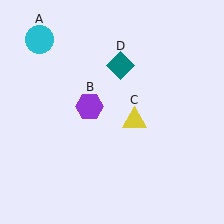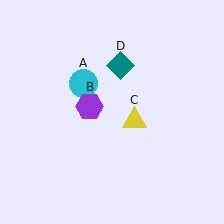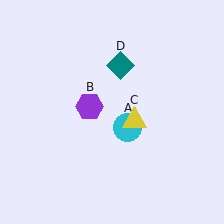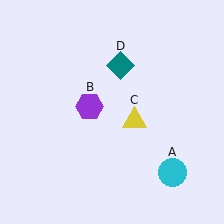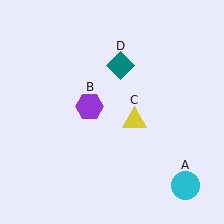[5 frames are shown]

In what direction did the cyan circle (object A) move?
The cyan circle (object A) moved down and to the right.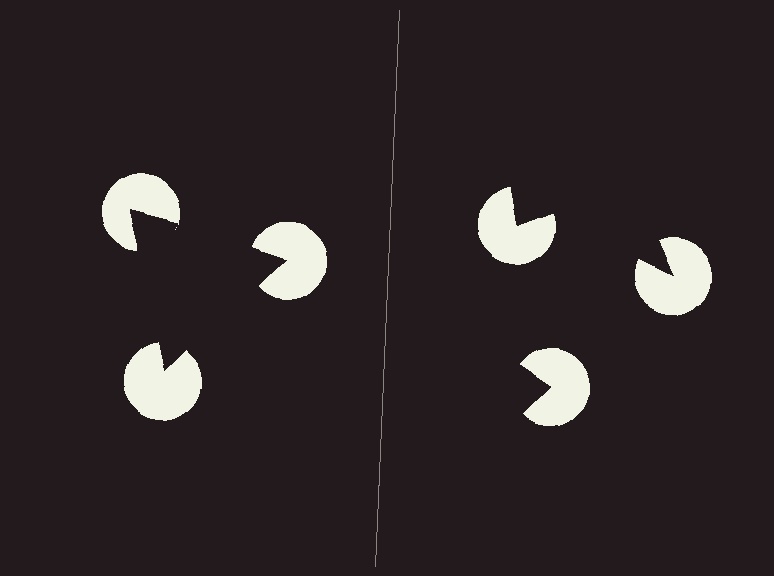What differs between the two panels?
The pac-man discs are positioned identically on both sides; only the wedge orientations differ. On the left they align to a triangle; on the right they are misaligned.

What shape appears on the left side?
An illusory triangle.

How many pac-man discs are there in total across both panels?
6 — 3 on each side.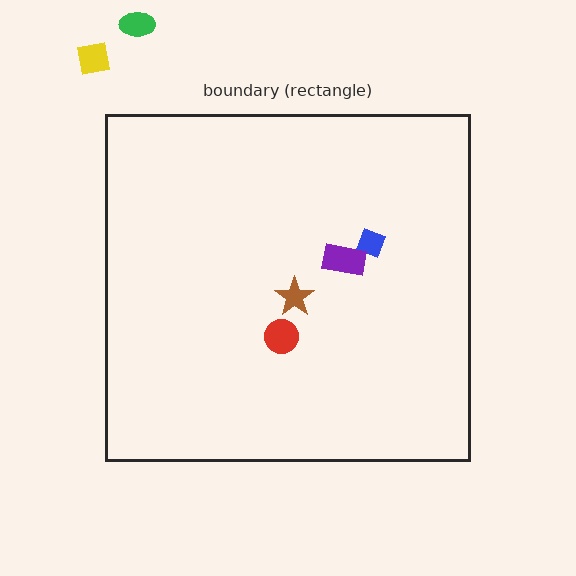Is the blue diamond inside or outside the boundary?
Inside.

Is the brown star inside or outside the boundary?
Inside.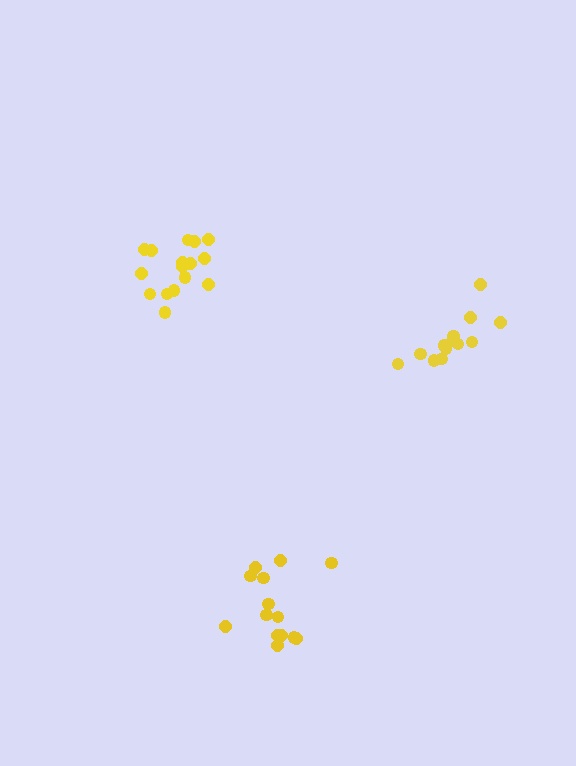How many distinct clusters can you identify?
There are 3 distinct clusters.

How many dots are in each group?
Group 1: 15 dots, Group 2: 13 dots, Group 3: 16 dots (44 total).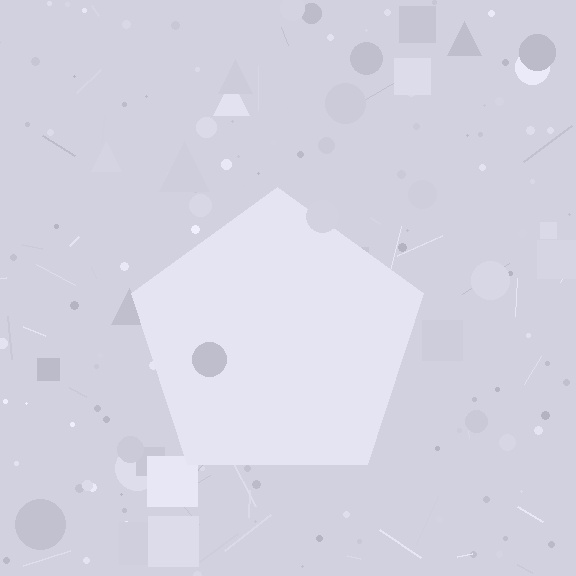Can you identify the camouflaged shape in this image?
The camouflaged shape is a pentagon.